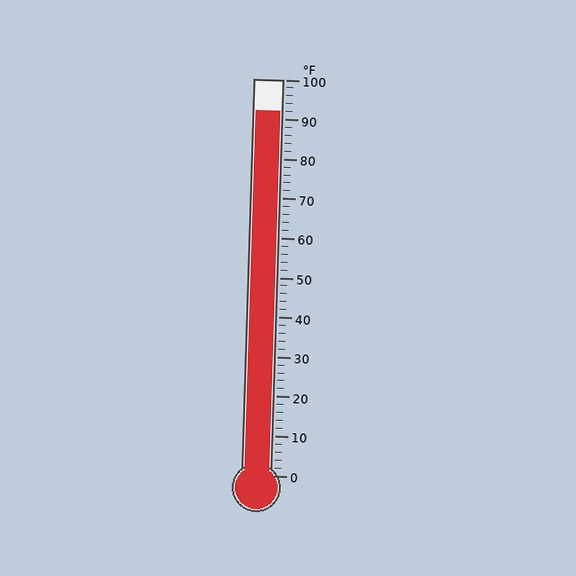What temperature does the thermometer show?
The thermometer shows approximately 92°F.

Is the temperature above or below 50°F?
The temperature is above 50°F.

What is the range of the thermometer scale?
The thermometer scale ranges from 0°F to 100°F.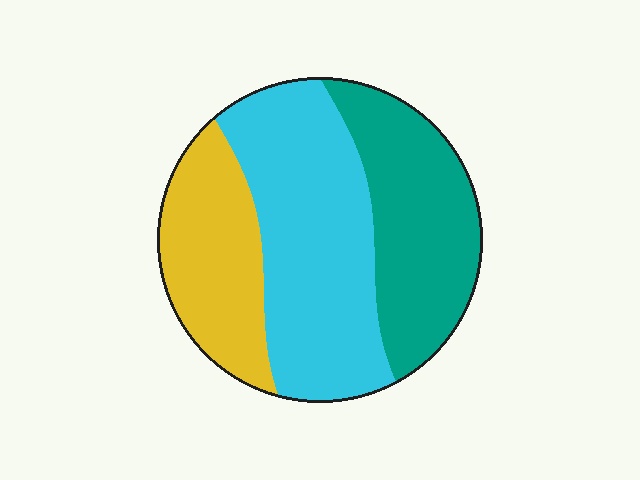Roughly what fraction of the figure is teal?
Teal takes up between a quarter and a half of the figure.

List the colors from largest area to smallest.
From largest to smallest: cyan, teal, yellow.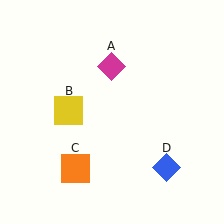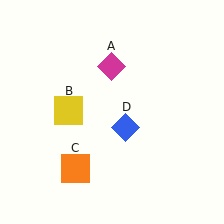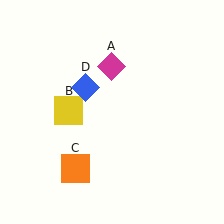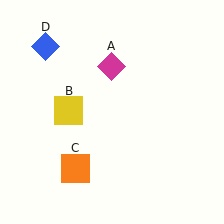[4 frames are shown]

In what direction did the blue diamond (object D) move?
The blue diamond (object D) moved up and to the left.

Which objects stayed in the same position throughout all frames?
Magenta diamond (object A) and yellow square (object B) and orange square (object C) remained stationary.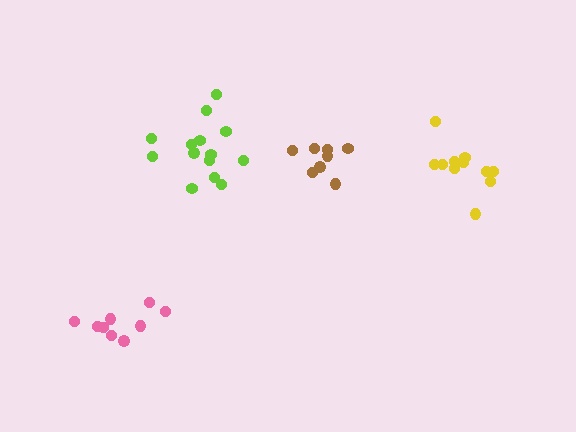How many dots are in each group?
Group 1: 8 dots, Group 2: 11 dots, Group 3: 14 dots, Group 4: 9 dots (42 total).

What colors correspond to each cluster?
The clusters are colored: brown, yellow, lime, pink.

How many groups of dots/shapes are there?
There are 4 groups.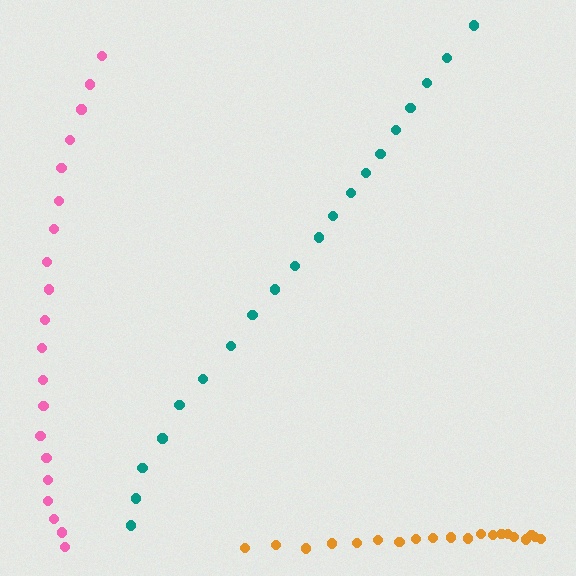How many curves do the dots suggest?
There are 3 distinct paths.